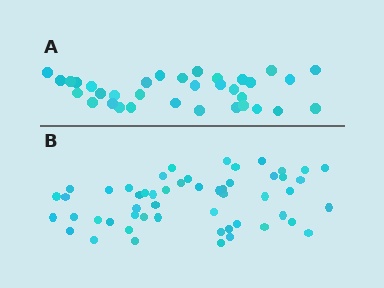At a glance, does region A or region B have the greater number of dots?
Region B (the bottom region) has more dots.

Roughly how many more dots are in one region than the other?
Region B has approximately 20 more dots than region A.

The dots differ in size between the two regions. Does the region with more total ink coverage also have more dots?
No. Region A has more total ink coverage because its dots are larger, but region B actually contains more individual dots. Total area can be misleading — the number of items is what matters here.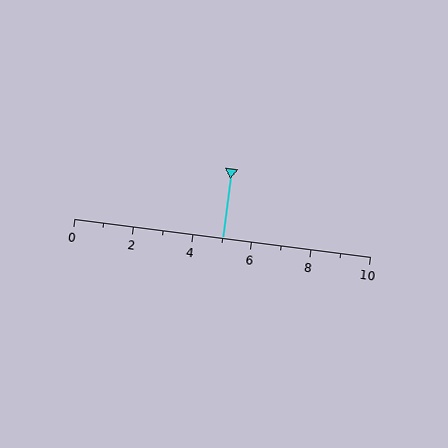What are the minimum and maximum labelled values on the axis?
The axis runs from 0 to 10.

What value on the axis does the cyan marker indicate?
The marker indicates approximately 5.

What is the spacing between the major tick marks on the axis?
The major ticks are spaced 2 apart.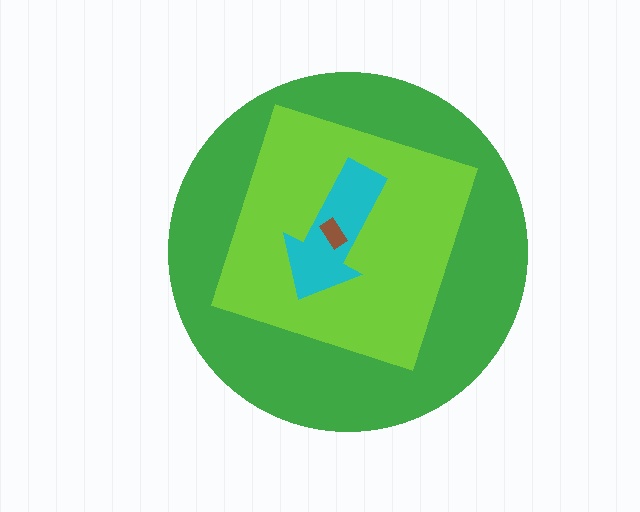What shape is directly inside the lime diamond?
The cyan arrow.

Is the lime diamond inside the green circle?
Yes.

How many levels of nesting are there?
4.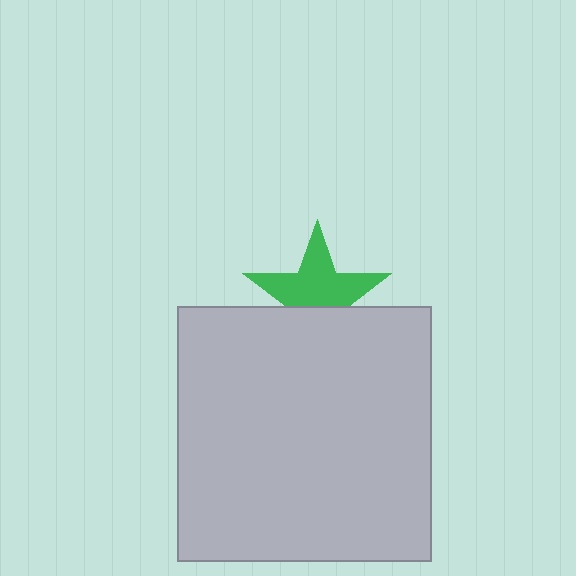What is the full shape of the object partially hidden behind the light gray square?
The partially hidden object is a green star.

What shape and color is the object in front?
The object in front is a light gray square.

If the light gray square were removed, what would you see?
You would see the complete green star.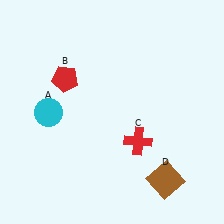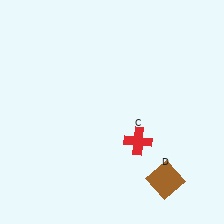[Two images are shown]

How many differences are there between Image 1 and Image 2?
There are 2 differences between the two images.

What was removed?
The red pentagon (B), the cyan circle (A) were removed in Image 2.